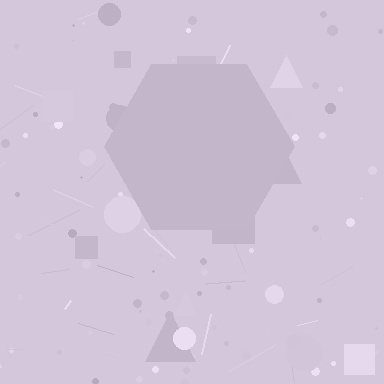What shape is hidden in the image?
A hexagon is hidden in the image.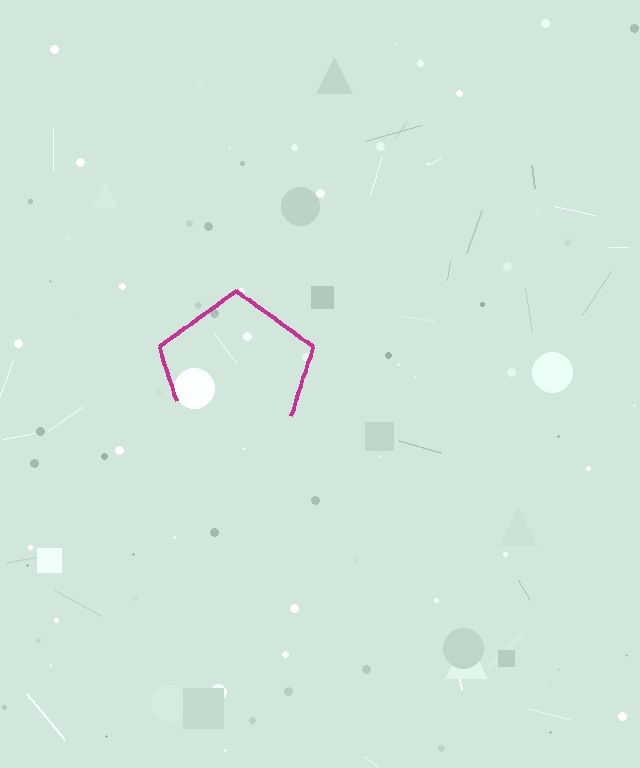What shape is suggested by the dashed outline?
The dashed outline suggests a pentagon.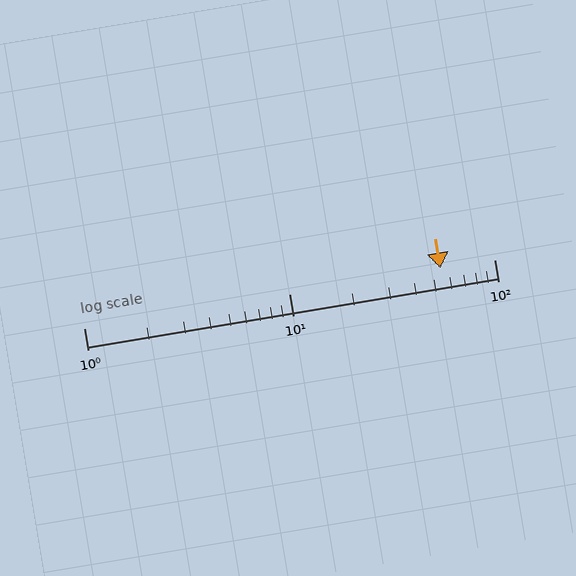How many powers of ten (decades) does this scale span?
The scale spans 2 decades, from 1 to 100.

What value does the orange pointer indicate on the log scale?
The pointer indicates approximately 55.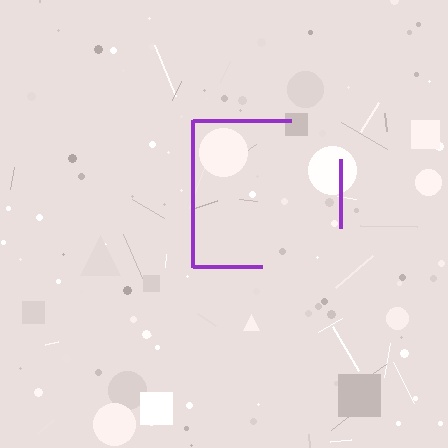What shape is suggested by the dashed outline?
The dashed outline suggests a square.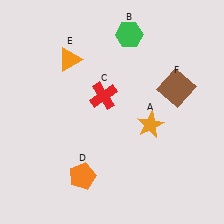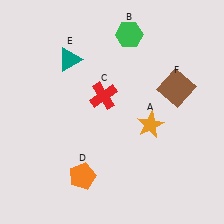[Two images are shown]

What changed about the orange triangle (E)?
In Image 1, E is orange. In Image 2, it changed to teal.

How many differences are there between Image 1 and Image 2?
There is 1 difference between the two images.